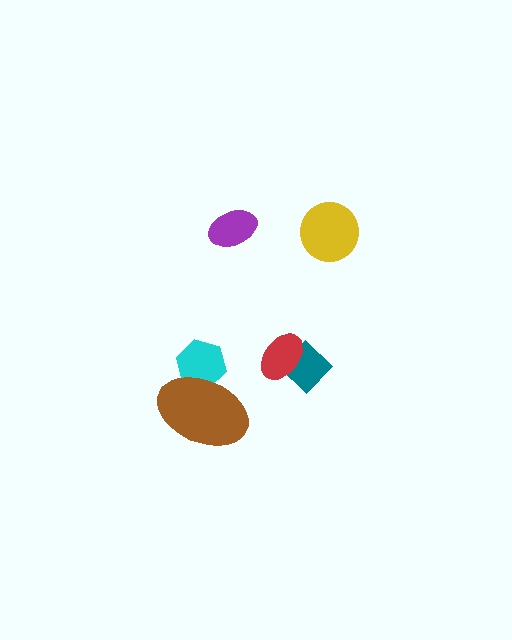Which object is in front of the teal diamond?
The red ellipse is in front of the teal diamond.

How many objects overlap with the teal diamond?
1 object overlaps with the teal diamond.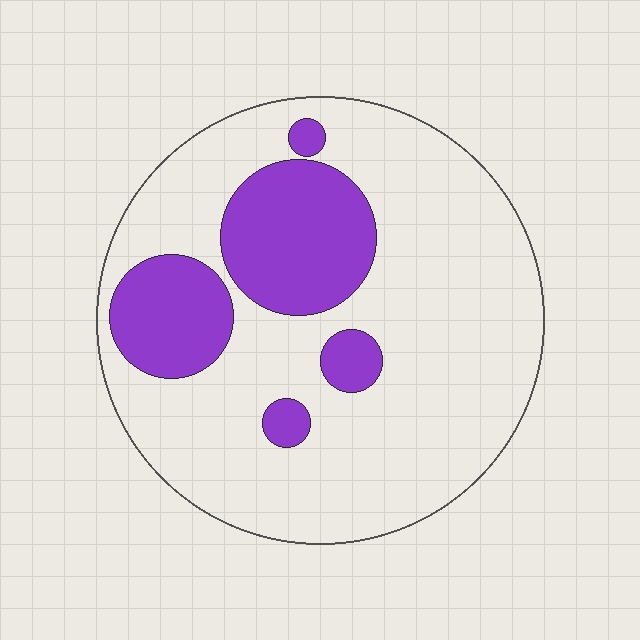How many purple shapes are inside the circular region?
5.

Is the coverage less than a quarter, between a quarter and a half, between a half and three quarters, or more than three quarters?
Less than a quarter.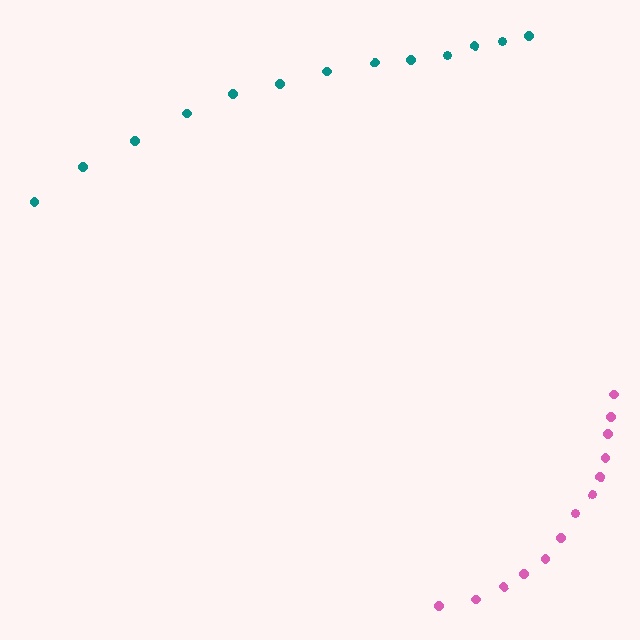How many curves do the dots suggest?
There are 2 distinct paths.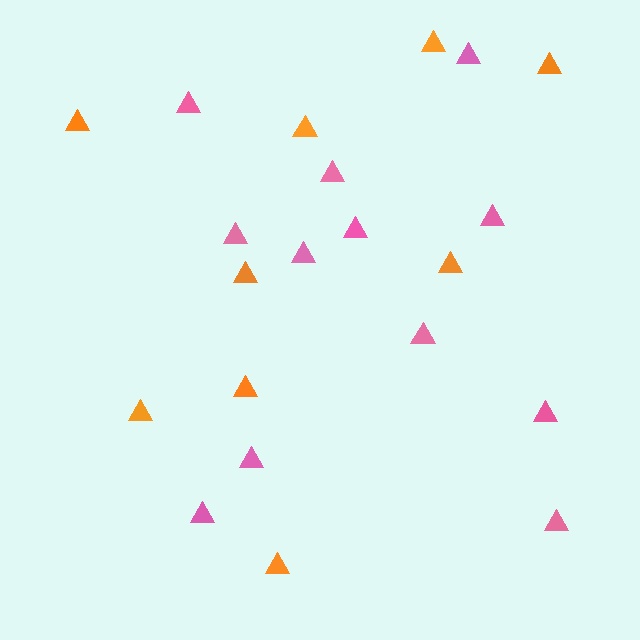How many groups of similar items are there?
There are 2 groups: one group of pink triangles (12) and one group of orange triangles (9).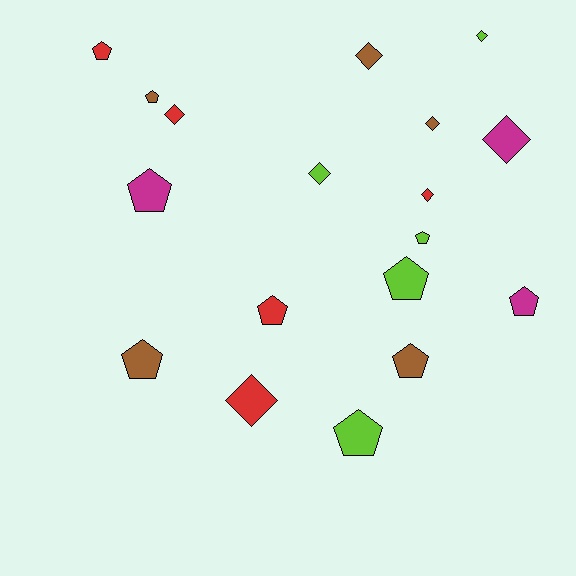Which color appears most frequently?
Red, with 5 objects.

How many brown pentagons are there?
There are 3 brown pentagons.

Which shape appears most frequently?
Pentagon, with 10 objects.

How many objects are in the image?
There are 18 objects.